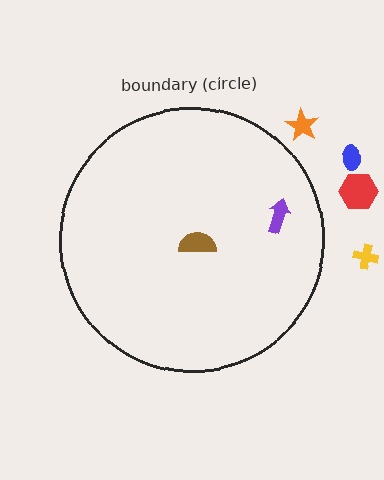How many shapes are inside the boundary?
2 inside, 4 outside.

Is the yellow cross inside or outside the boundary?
Outside.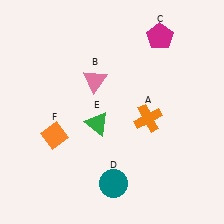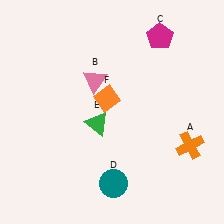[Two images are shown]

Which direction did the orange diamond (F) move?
The orange diamond (F) moved right.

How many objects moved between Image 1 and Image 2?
2 objects moved between the two images.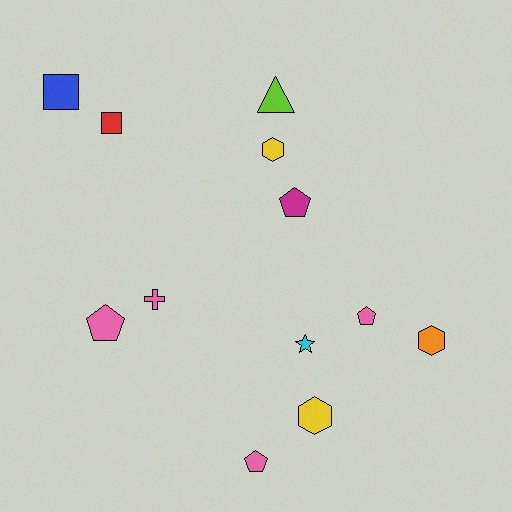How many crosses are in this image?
There is 1 cross.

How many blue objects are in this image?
There is 1 blue object.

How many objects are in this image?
There are 12 objects.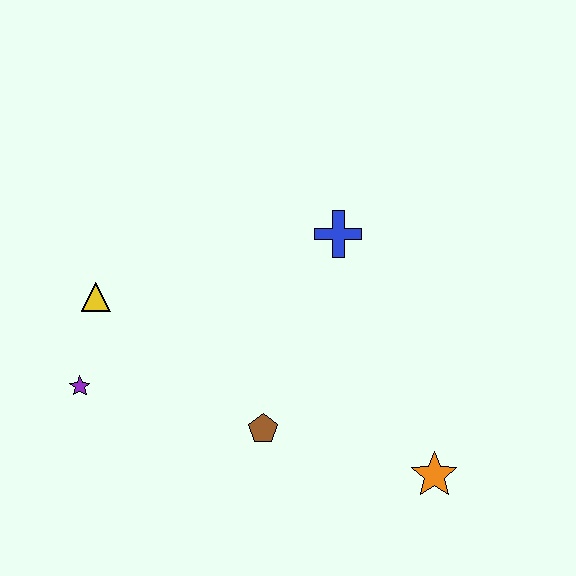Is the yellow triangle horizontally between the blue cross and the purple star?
Yes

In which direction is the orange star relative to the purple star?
The orange star is to the right of the purple star.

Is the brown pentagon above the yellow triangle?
No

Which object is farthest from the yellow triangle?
The orange star is farthest from the yellow triangle.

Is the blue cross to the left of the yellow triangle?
No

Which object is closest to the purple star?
The yellow triangle is closest to the purple star.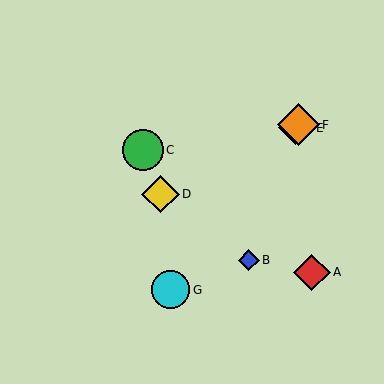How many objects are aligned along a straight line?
3 objects (E, F, G) are aligned along a straight line.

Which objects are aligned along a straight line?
Objects E, F, G are aligned along a straight line.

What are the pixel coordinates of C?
Object C is at (143, 150).